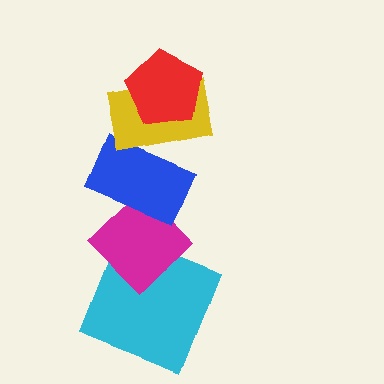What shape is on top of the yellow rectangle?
The red pentagon is on top of the yellow rectangle.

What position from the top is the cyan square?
The cyan square is 5th from the top.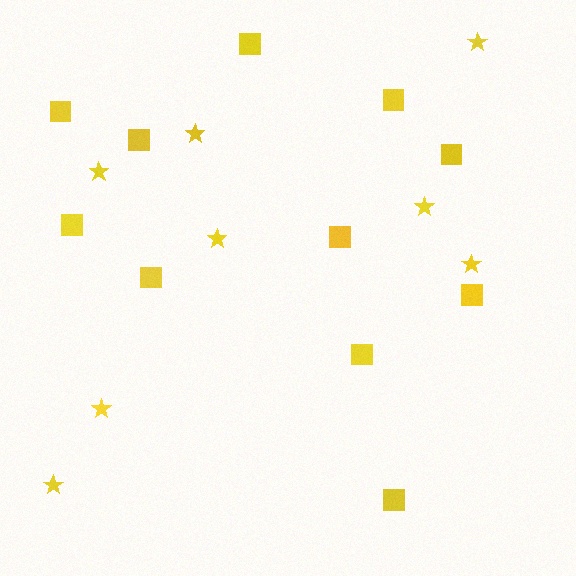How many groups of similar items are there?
There are 2 groups: one group of squares (11) and one group of stars (8).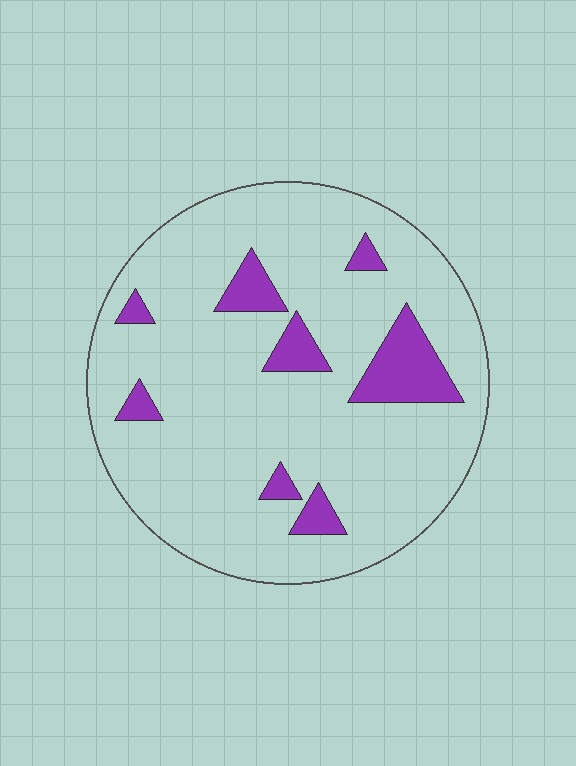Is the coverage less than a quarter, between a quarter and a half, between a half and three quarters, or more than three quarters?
Less than a quarter.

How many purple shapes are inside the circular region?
8.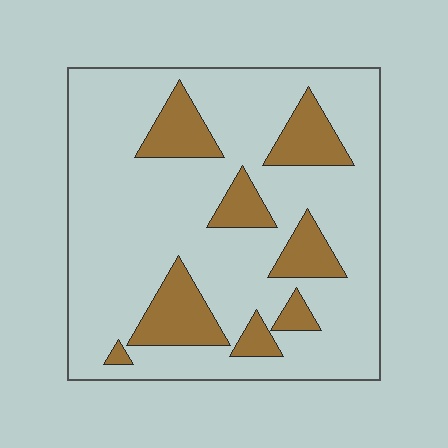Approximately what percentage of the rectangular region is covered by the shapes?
Approximately 20%.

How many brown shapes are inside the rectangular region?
8.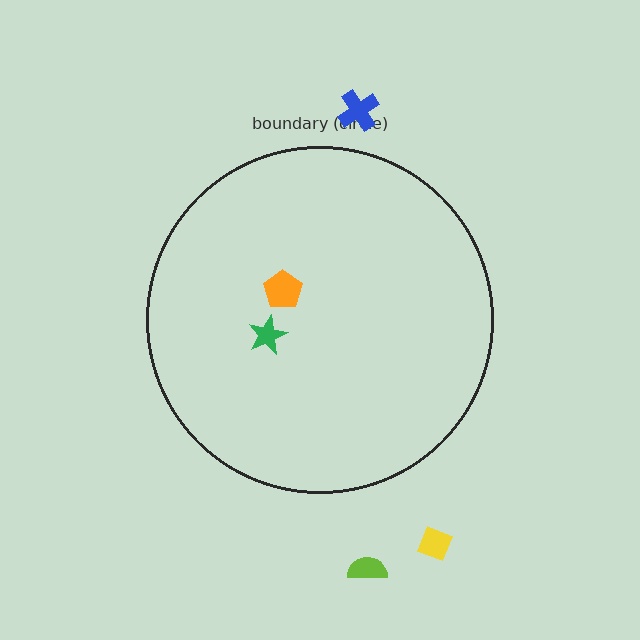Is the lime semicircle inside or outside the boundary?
Outside.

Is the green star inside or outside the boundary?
Inside.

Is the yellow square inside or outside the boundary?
Outside.